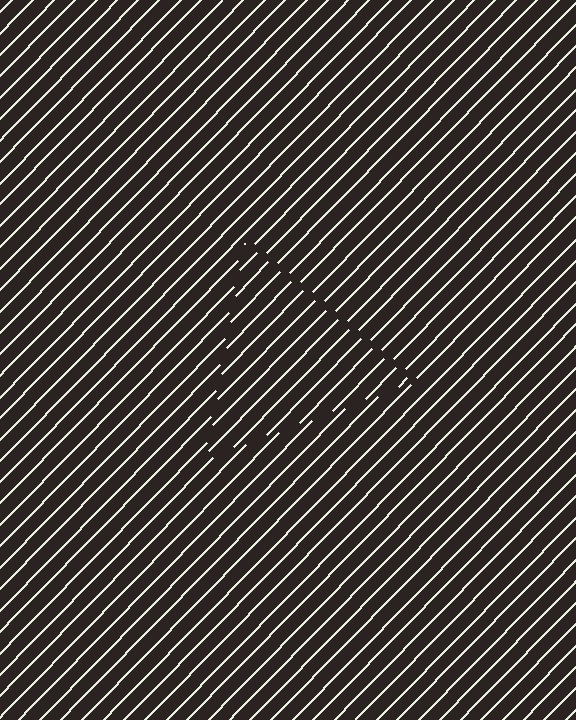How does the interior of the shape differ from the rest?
The interior of the shape contains the same grating, shifted by half a period — the contour is defined by the phase discontinuity where line-ends from the inner and outer gratings abut.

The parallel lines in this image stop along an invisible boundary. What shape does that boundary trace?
An illusory triangle. The interior of the shape contains the same grating, shifted by half a period — the contour is defined by the phase discontinuity where line-ends from the inner and outer gratings abut.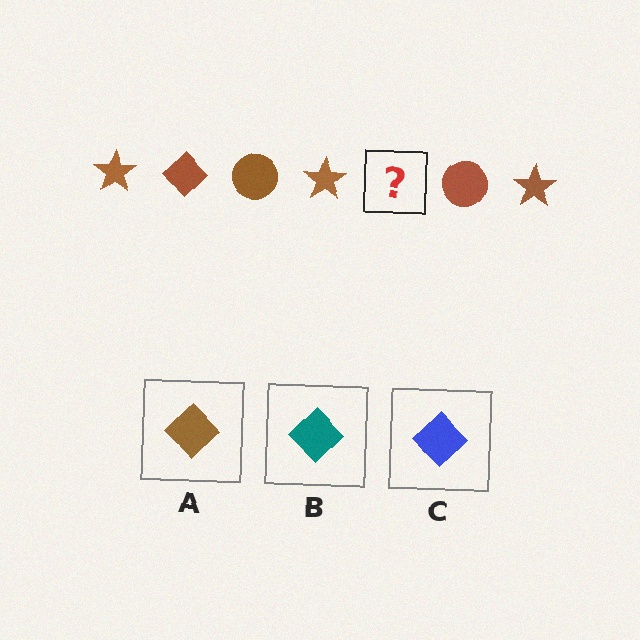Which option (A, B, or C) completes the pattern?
A.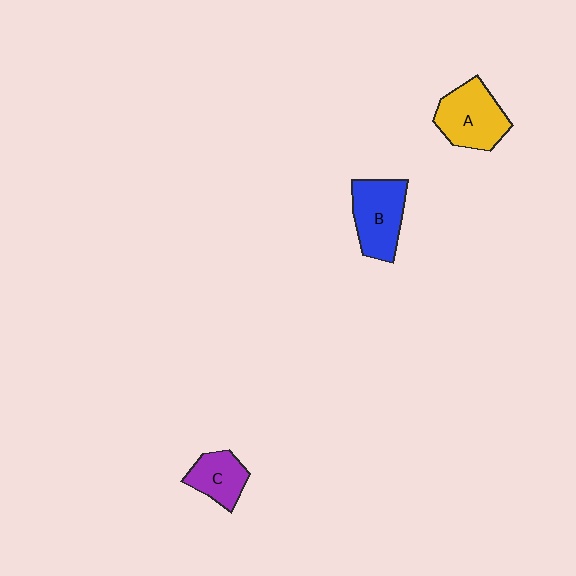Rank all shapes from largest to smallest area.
From largest to smallest: A (yellow), B (blue), C (purple).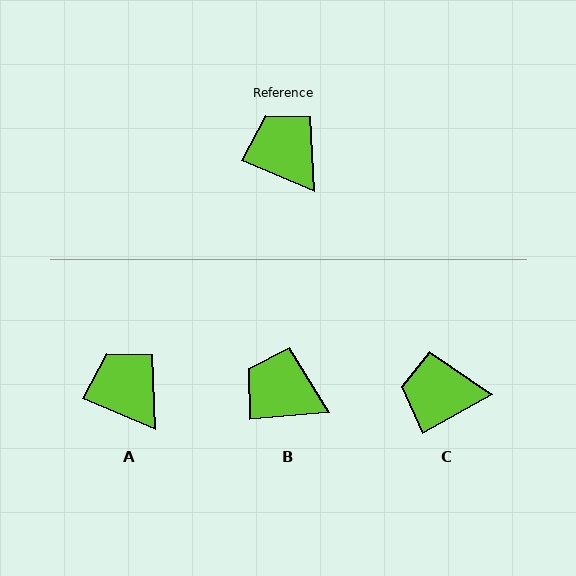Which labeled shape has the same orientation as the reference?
A.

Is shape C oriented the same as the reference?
No, it is off by about 53 degrees.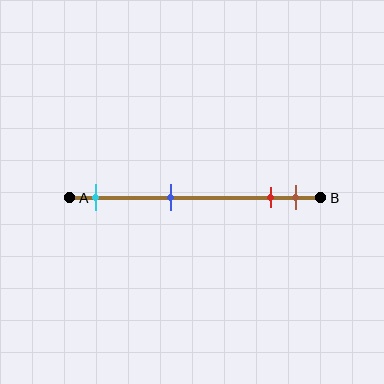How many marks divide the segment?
There are 4 marks dividing the segment.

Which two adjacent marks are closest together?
The red and brown marks are the closest adjacent pair.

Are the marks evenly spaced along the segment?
No, the marks are not evenly spaced.